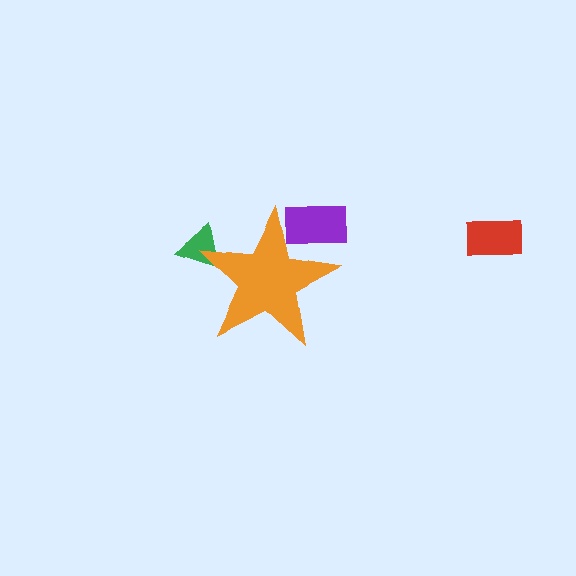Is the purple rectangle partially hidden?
Yes, the purple rectangle is partially hidden behind the orange star.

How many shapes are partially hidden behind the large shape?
2 shapes are partially hidden.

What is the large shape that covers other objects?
An orange star.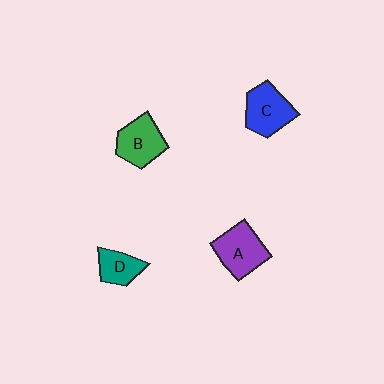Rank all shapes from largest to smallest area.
From largest to smallest: A (purple), C (blue), B (green), D (teal).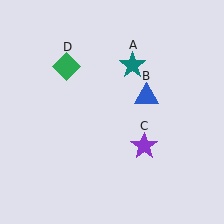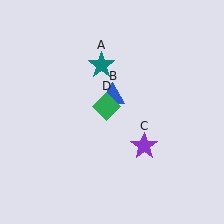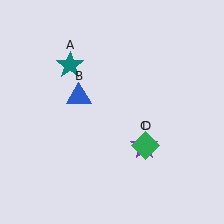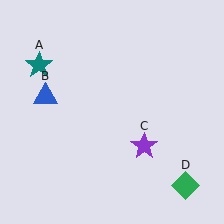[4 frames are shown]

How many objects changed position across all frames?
3 objects changed position: teal star (object A), blue triangle (object B), green diamond (object D).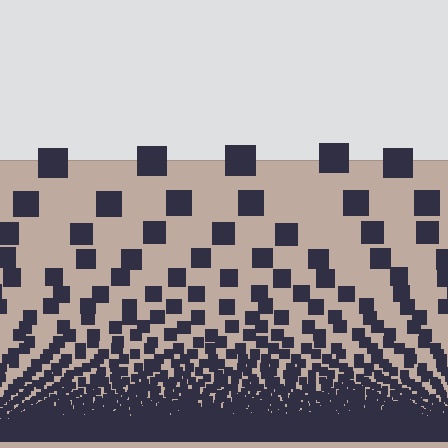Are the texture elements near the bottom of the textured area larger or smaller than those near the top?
Smaller. The gradient is inverted — elements near the bottom are smaller and denser.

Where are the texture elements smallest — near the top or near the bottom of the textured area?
Near the bottom.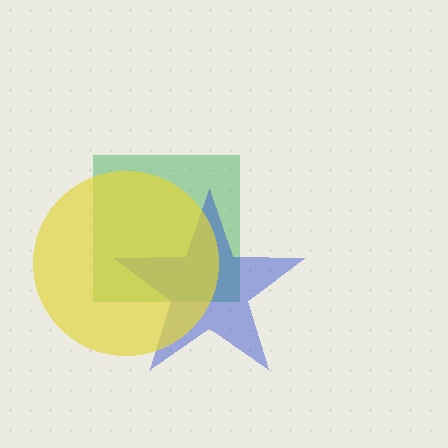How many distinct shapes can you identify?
There are 3 distinct shapes: a green square, a blue star, a yellow circle.